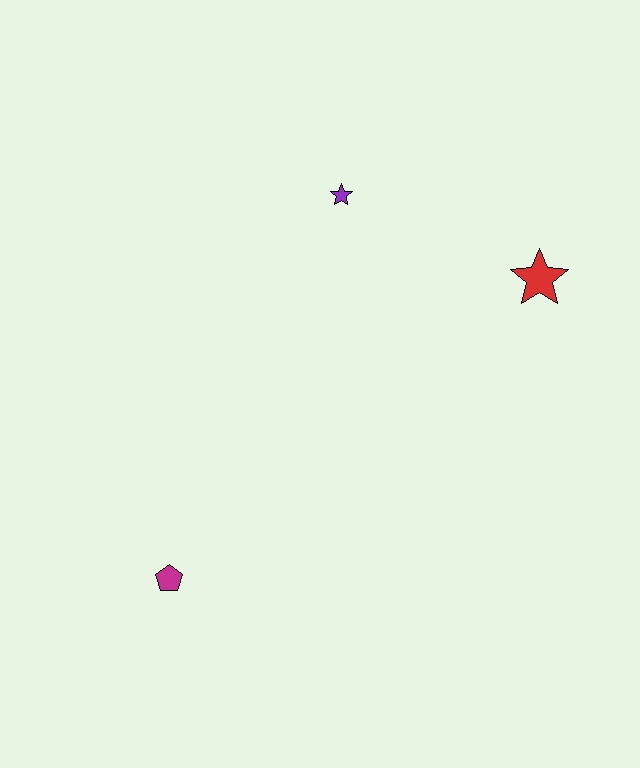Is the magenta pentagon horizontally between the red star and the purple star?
No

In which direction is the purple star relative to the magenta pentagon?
The purple star is above the magenta pentagon.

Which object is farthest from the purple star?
The magenta pentagon is farthest from the purple star.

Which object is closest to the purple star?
The red star is closest to the purple star.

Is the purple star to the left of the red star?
Yes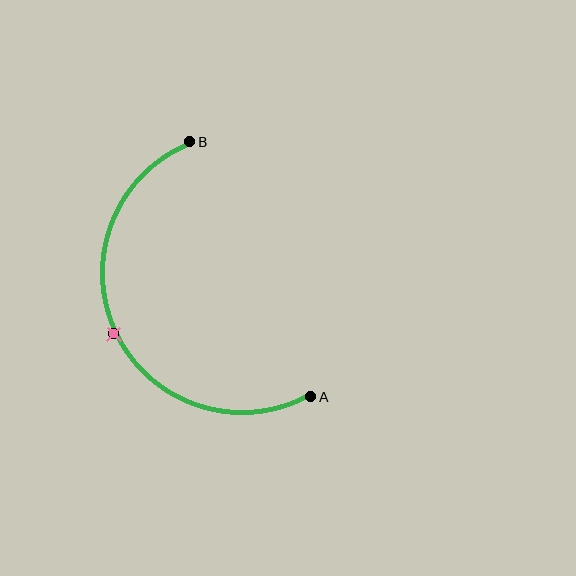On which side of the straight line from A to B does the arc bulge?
The arc bulges to the left of the straight line connecting A and B.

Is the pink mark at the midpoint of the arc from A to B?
Yes. The pink mark lies on the arc at equal arc-length from both A and B — it is the arc midpoint.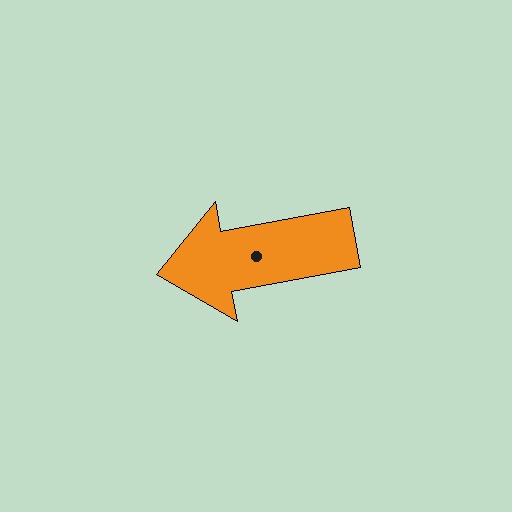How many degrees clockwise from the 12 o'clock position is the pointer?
Approximately 259 degrees.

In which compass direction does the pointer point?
West.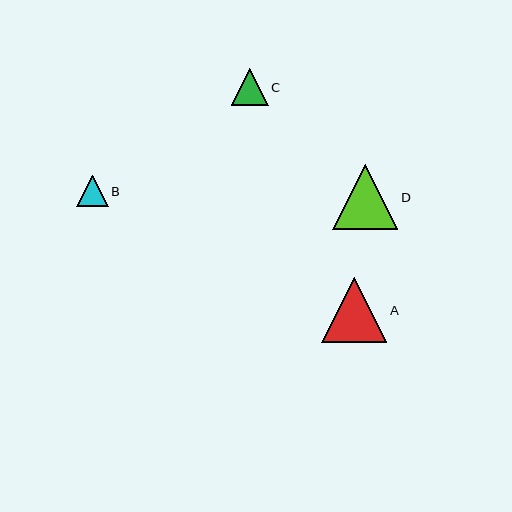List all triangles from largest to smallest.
From largest to smallest: A, D, C, B.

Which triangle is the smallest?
Triangle B is the smallest with a size of approximately 31 pixels.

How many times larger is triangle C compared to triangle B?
Triangle C is approximately 1.2 times the size of triangle B.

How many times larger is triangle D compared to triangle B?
Triangle D is approximately 2.1 times the size of triangle B.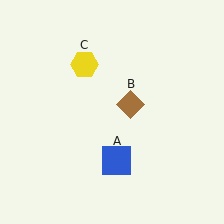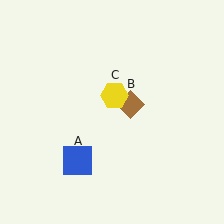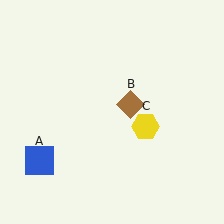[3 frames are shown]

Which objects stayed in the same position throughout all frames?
Brown diamond (object B) remained stationary.